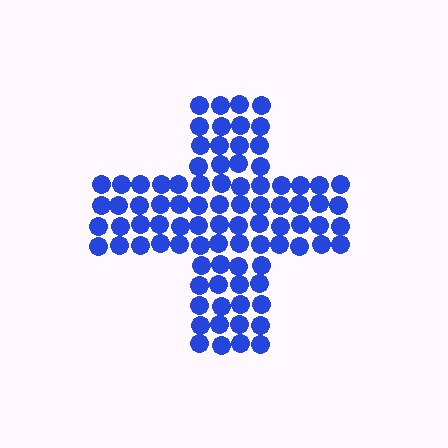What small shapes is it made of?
It is made of small circles.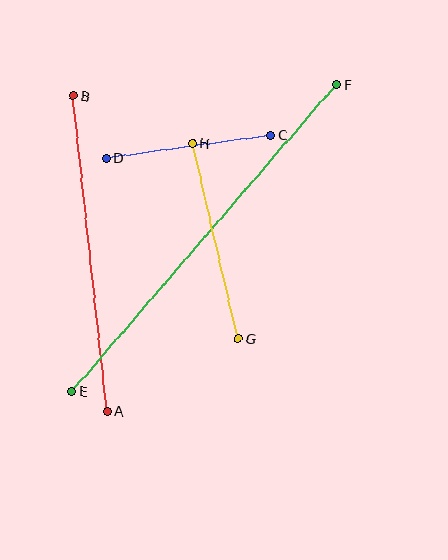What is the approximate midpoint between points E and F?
The midpoint is at approximately (204, 238) pixels.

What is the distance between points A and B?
The distance is approximately 317 pixels.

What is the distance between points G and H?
The distance is approximately 200 pixels.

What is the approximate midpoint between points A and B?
The midpoint is at approximately (90, 254) pixels.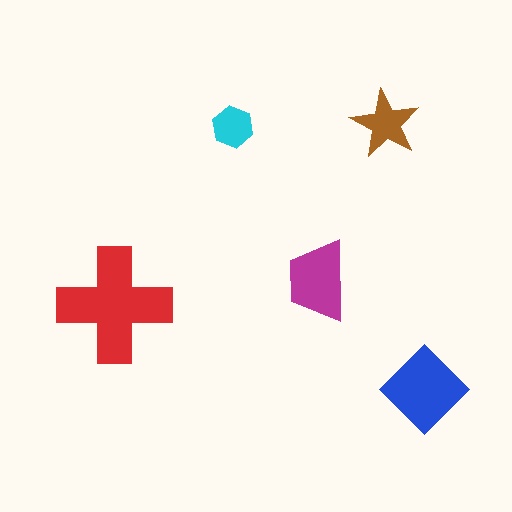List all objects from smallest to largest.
The cyan hexagon, the brown star, the magenta trapezoid, the blue diamond, the red cross.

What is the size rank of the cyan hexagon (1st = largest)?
5th.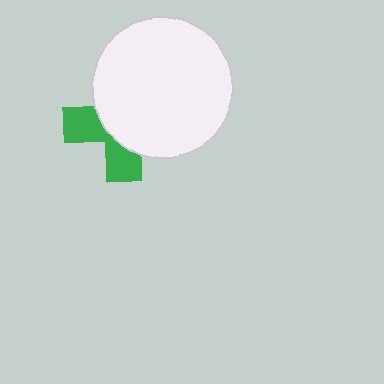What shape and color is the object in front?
The object in front is a white circle.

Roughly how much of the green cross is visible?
A small part of it is visible (roughly 37%).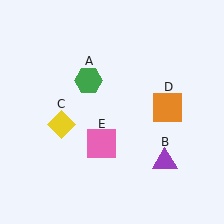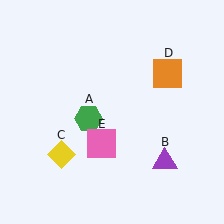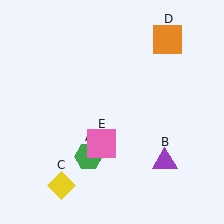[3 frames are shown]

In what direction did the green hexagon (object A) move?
The green hexagon (object A) moved down.